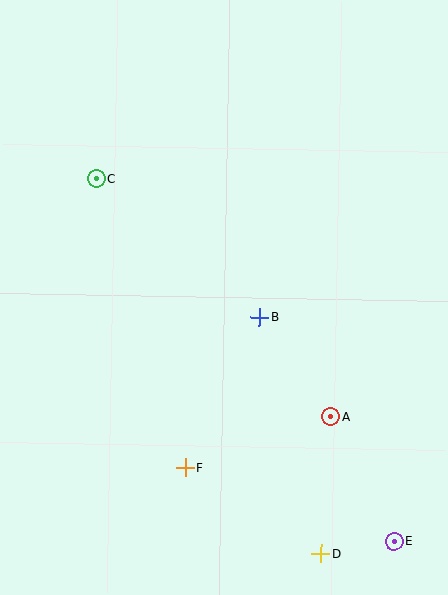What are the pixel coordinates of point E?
Point E is at (394, 542).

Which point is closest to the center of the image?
Point B at (260, 317) is closest to the center.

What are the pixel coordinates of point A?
Point A is at (331, 417).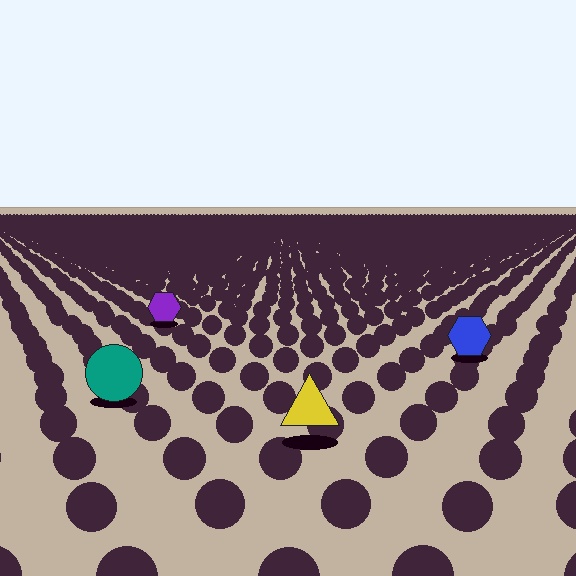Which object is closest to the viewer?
The yellow triangle is closest. The texture marks near it are larger and more spread out.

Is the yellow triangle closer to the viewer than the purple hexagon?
Yes. The yellow triangle is closer — you can tell from the texture gradient: the ground texture is coarser near it.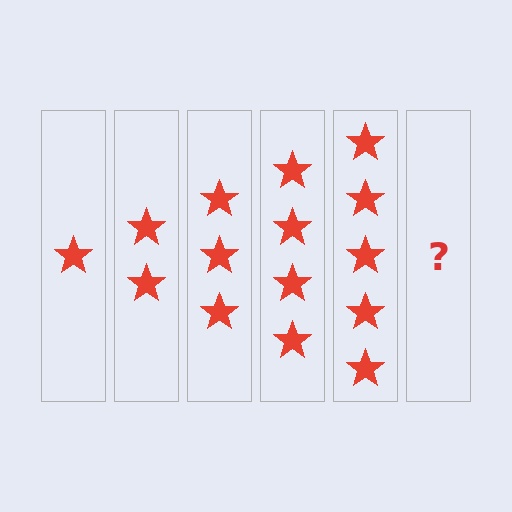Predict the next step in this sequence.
The next step is 6 stars.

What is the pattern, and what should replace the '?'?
The pattern is that each step adds one more star. The '?' should be 6 stars.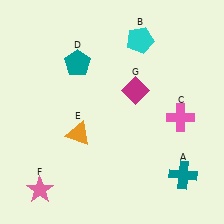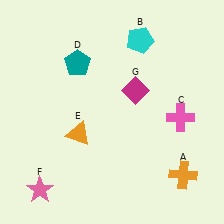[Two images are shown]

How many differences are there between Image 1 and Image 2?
There is 1 difference between the two images.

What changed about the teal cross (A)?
In Image 1, A is teal. In Image 2, it changed to orange.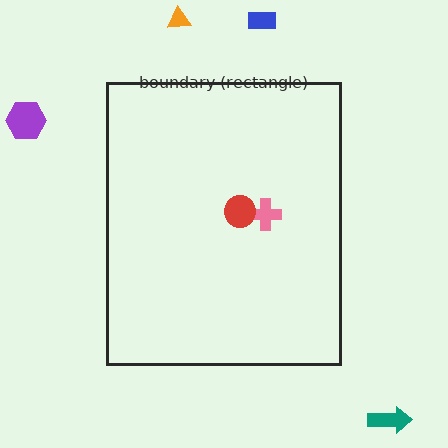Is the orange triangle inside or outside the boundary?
Outside.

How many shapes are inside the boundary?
2 inside, 4 outside.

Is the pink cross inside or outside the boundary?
Inside.